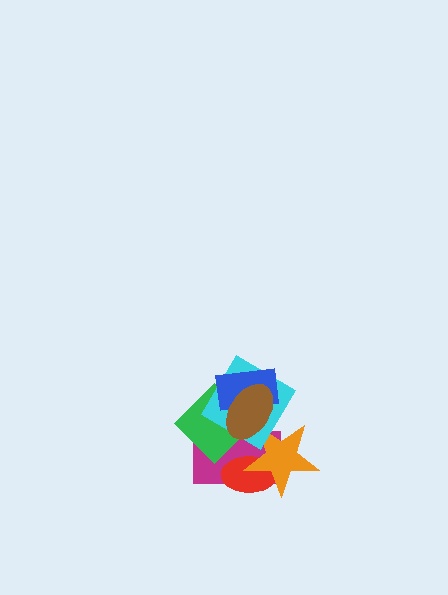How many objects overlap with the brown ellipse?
5 objects overlap with the brown ellipse.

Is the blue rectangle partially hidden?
Yes, it is partially covered by another shape.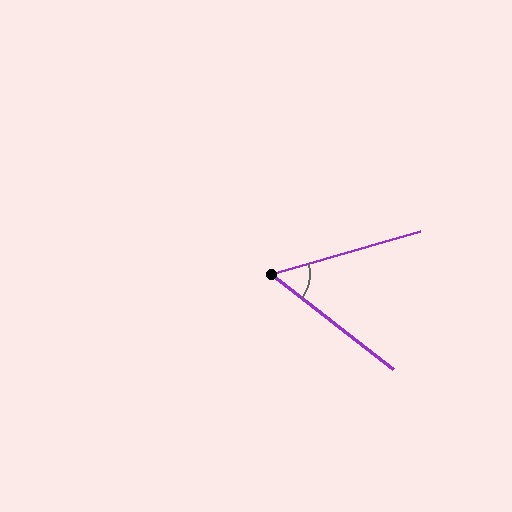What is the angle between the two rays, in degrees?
Approximately 54 degrees.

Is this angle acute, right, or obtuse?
It is acute.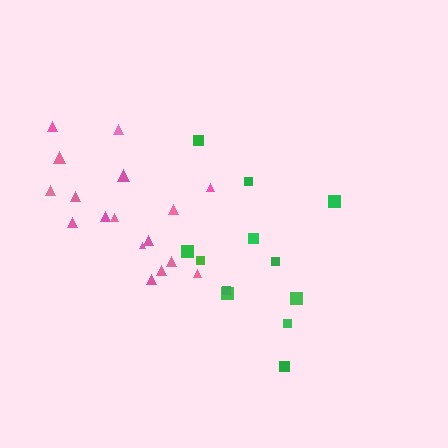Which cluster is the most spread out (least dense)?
Green.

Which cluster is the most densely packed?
Pink.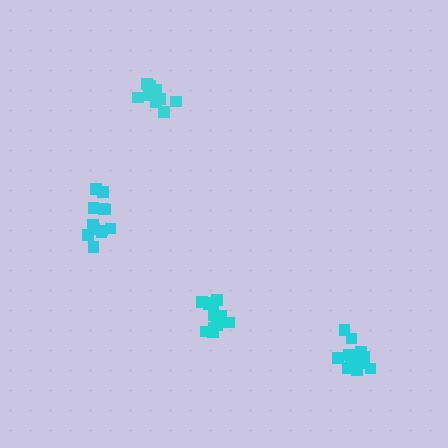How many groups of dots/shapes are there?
There are 4 groups.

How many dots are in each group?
Group 1: 12 dots, Group 2: 11 dots, Group 3: 11 dots, Group 4: 14 dots (48 total).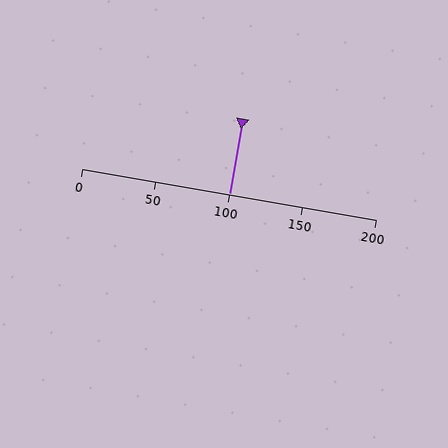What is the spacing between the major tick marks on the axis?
The major ticks are spaced 50 apart.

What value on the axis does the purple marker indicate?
The marker indicates approximately 100.